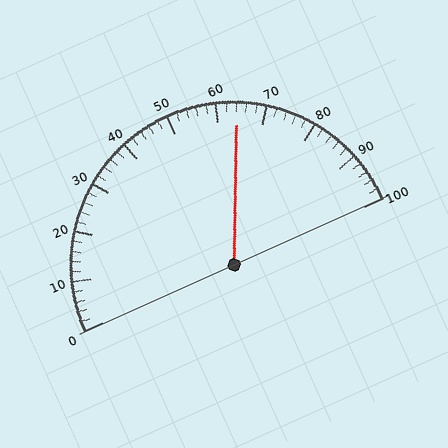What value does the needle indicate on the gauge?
The needle indicates approximately 64.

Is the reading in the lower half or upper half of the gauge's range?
The reading is in the upper half of the range (0 to 100).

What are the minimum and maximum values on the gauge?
The gauge ranges from 0 to 100.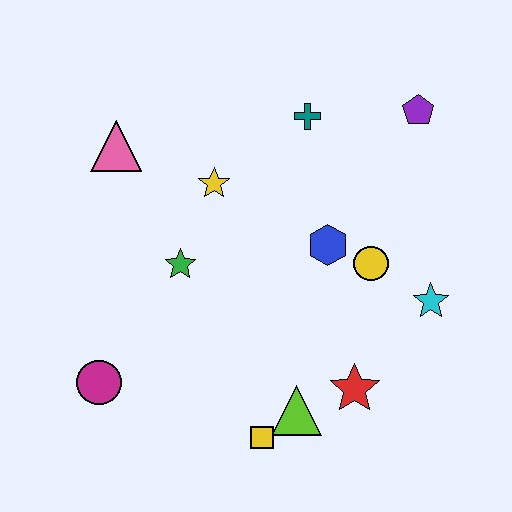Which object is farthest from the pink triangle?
The cyan star is farthest from the pink triangle.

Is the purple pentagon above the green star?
Yes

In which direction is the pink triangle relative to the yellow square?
The pink triangle is above the yellow square.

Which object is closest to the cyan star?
The yellow circle is closest to the cyan star.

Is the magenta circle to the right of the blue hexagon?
No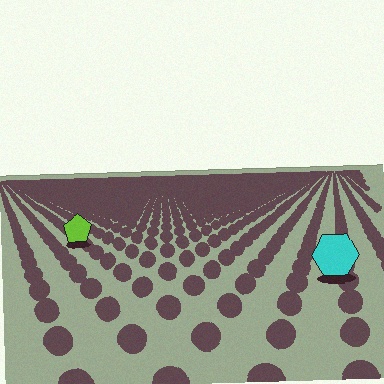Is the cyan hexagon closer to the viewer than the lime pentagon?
Yes. The cyan hexagon is closer — you can tell from the texture gradient: the ground texture is coarser near it.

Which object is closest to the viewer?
The cyan hexagon is closest. The texture marks near it are larger and more spread out.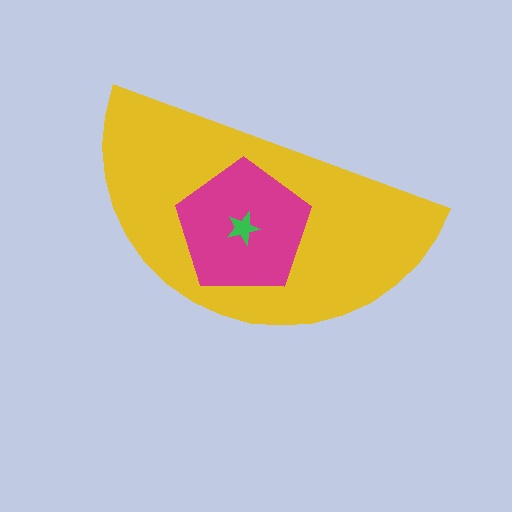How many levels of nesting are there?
3.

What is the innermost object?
The green star.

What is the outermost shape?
The yellow semicircle.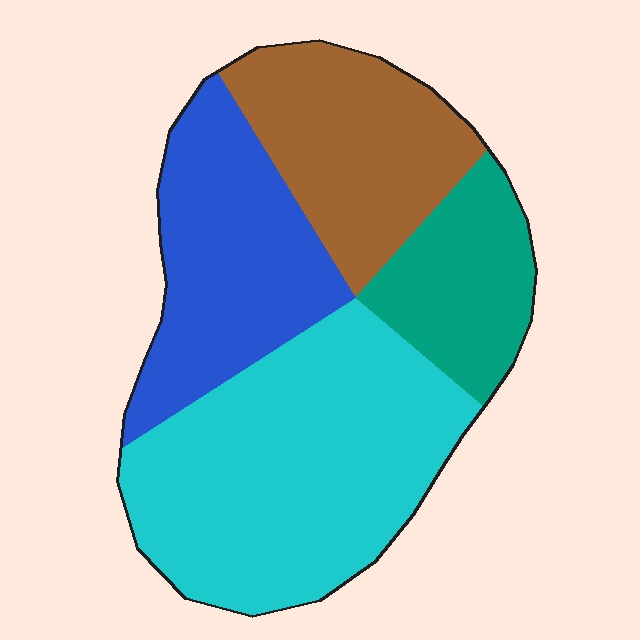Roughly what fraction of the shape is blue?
Blue covers roughly 25% of the shape.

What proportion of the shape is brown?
Brown covers 21% of the shape.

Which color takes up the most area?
Cyan, at roughly 40%.